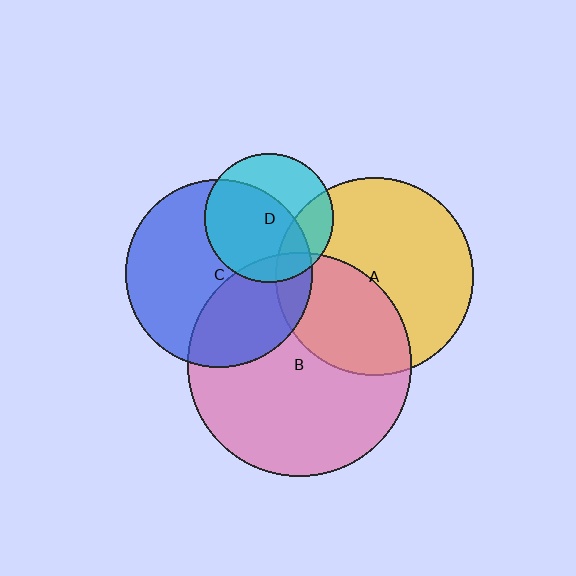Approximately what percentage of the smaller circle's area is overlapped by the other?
Approximately 25%.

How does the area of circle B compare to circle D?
Approximately 3.0 times.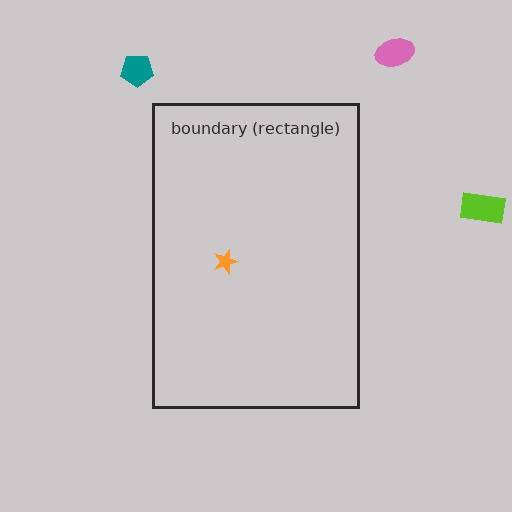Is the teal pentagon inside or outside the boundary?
Outside.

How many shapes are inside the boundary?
1 inside, 3 outside.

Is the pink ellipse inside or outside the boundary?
Outside.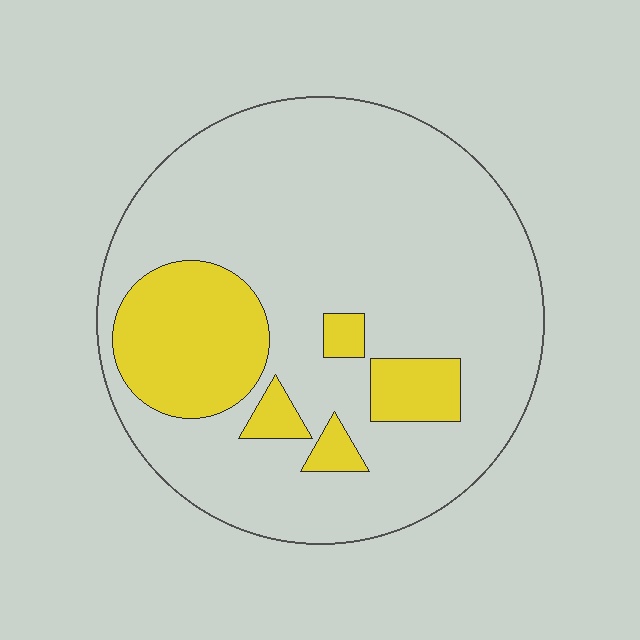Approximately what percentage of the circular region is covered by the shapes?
Approximately 20%.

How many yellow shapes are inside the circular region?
5.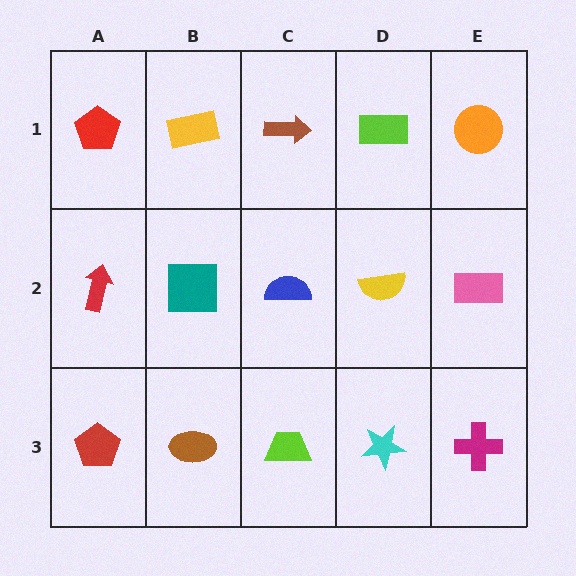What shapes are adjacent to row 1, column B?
A teal square (row 2, column B), a red pentagon (row 1, column A), a brown arrow (row 1, column C).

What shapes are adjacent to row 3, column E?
A pink rectangle (row 2, column E), a cyan star (row 3, column D).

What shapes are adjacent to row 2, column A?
A red pentagon (row 1, column A), a red pentagon (row 3, column A), a teal square (row 2, column B).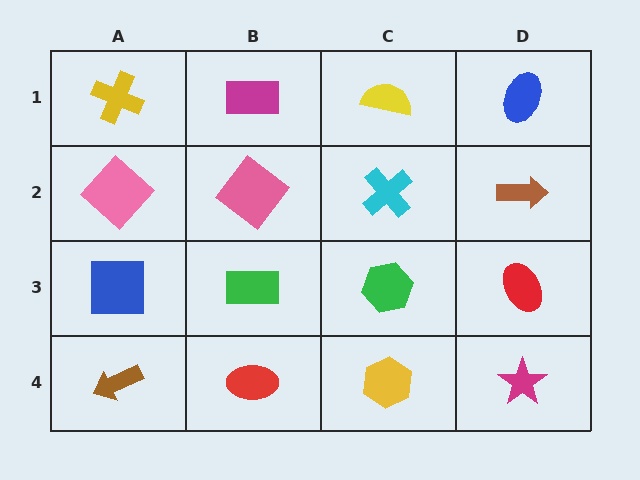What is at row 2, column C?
A cyan cross.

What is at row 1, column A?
A yellow cross.